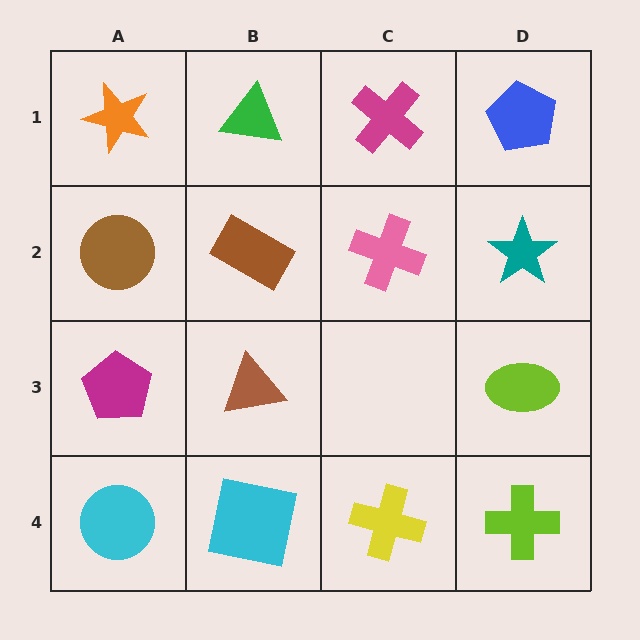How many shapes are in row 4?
4 shapes.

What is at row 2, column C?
A pink cross.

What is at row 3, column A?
A magenta pentagon.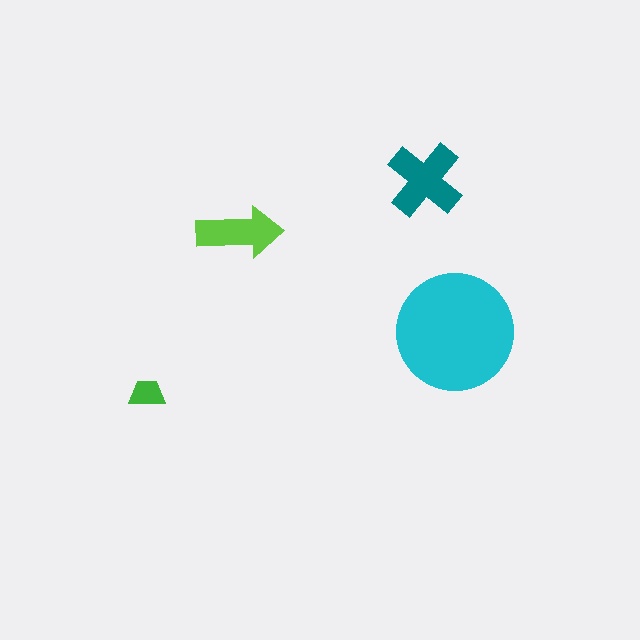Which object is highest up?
The teal cross is topmost.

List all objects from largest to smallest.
The cyan circle, the teal cross, the lime arrow, the green trapezoid.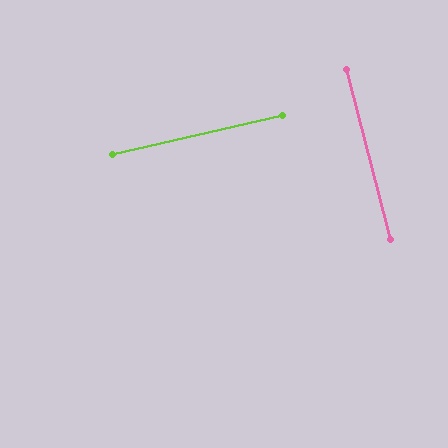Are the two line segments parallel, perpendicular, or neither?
Perpendicular — they meet at approximately 88°.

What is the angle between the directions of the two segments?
Approximately 88 degrees.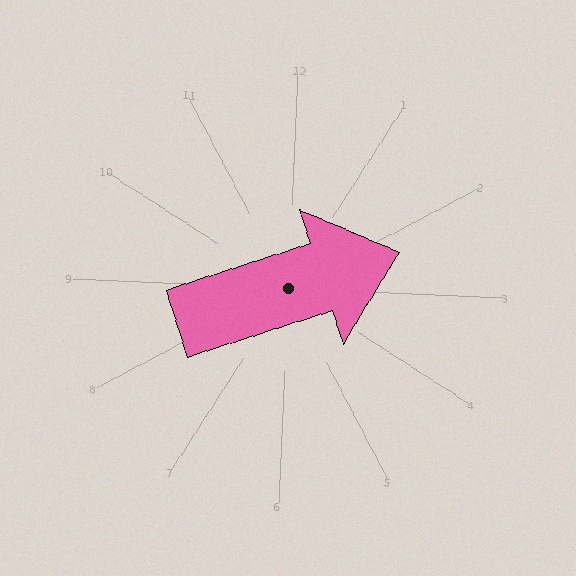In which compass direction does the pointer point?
East.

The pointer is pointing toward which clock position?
Roughly 2 o'clock.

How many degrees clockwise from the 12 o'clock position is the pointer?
Approximately 70 degrees.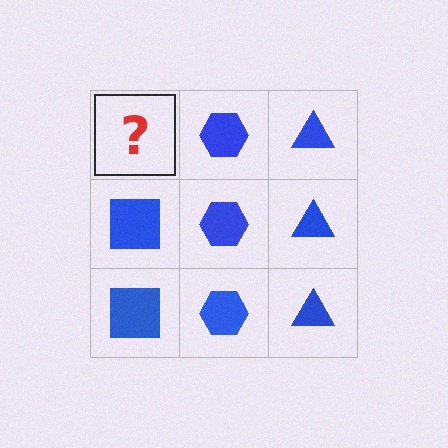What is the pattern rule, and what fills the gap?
The rule is that each column has a consistent shape. The gap should be filled with a blue square.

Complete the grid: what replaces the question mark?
The question mark should be replaced with a blue square.